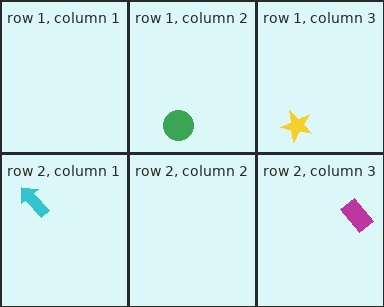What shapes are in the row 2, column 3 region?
The magenta rectangle.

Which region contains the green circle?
The row 1, column 2 region.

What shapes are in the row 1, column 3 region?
The yellow star.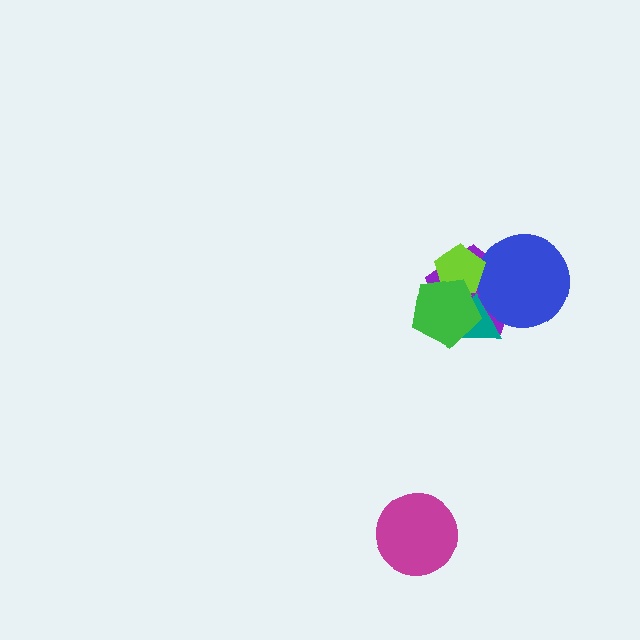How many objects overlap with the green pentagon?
3 objects overlap with the green pentagon.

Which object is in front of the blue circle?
The lime pentagon is in front of the blue circle.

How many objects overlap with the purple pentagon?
4 objects overlap with the purple pentagon.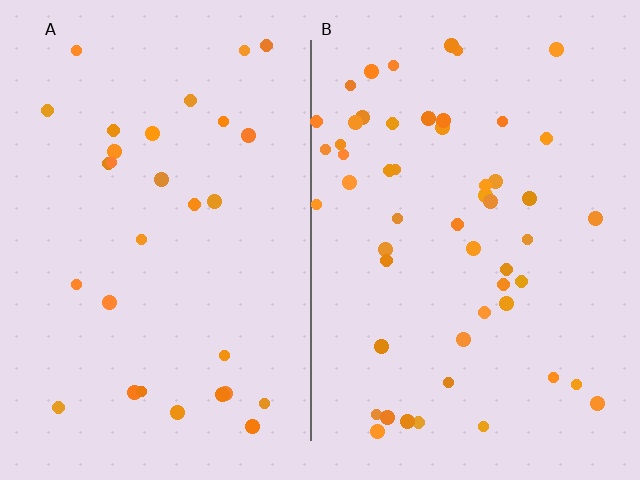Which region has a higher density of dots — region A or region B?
B (the right).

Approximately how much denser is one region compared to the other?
Approximately 1.8× — region B over region A.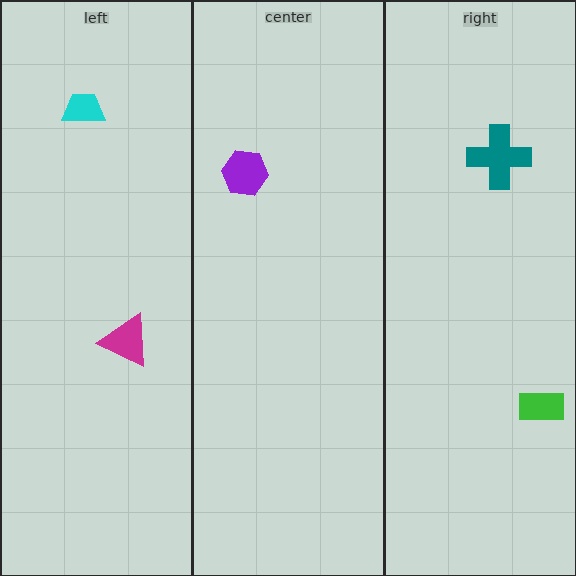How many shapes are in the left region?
2.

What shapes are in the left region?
The cyan trapezoid, the magenta triangle.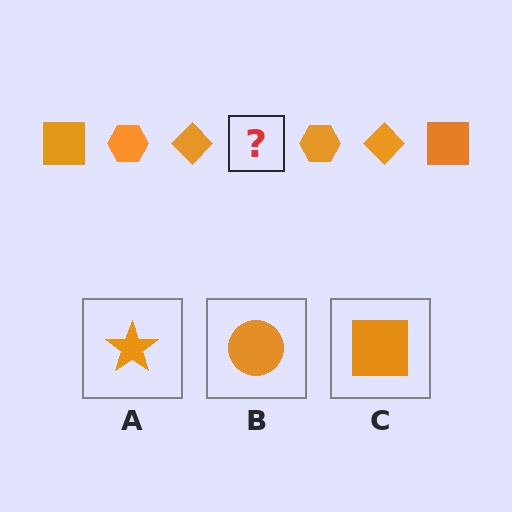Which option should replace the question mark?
Option C.